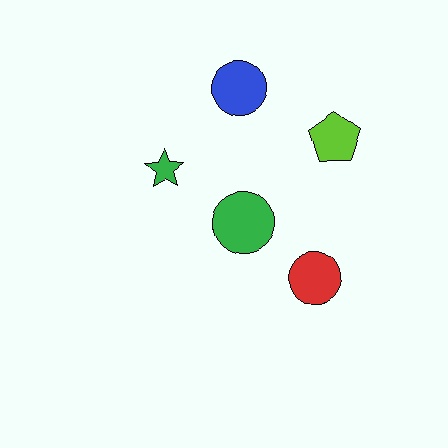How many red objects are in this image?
There is 1 red object.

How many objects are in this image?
There are 5 objects.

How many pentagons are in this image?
There is 1 pentagon.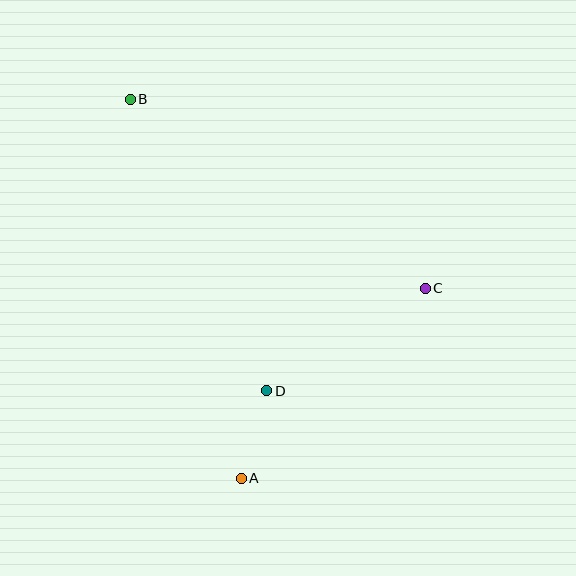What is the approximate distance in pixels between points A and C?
The distance between A and C is approximately 264 pixels.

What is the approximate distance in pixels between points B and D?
The distance between B and D is approximately 322 pixels.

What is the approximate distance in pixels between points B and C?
The distance between B and C is approximately 350 pixels.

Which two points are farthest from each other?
Points A and B are farthest from each other.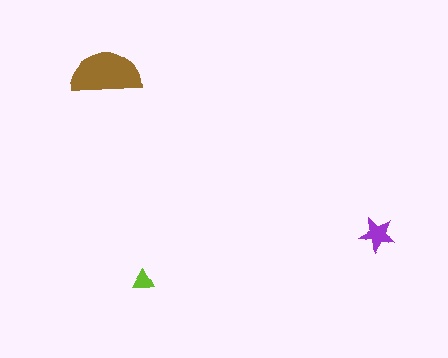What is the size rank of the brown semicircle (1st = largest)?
1st.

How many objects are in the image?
There are 3 objects in the image.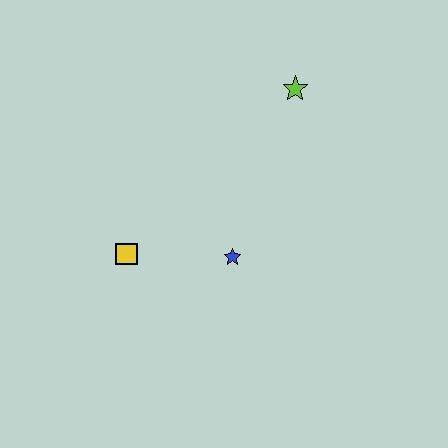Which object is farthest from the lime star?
The yellow square is farthest from the lime star.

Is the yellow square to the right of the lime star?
No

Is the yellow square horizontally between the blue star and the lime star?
No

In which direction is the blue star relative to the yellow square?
The blue star is to the right of the yellow square.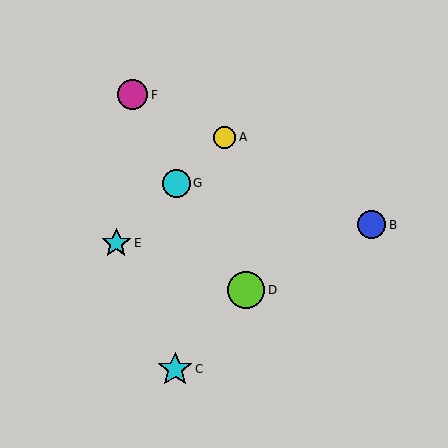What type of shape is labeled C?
Shape C is a cyan star.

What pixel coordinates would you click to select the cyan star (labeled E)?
Click at (116, 243) to select the cyan star E.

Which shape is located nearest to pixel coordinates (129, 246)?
The cyan star (labeled E) at (116, 243) is nearest to that location.